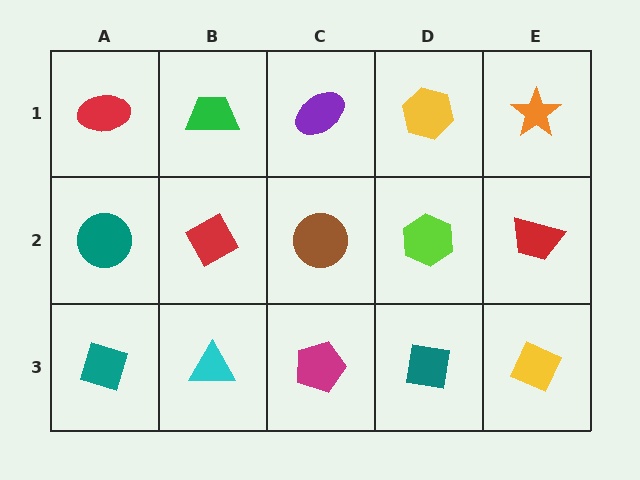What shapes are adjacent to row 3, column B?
A red diamond (row 2, column B), a teal diamond (row 3, column A), a magenta pentagon (row 3, column C).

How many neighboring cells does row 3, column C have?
3.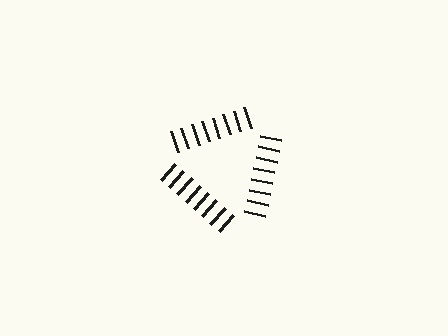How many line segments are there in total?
24 — 8 along each of the 3 edges.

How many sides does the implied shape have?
3 sides — the line-ends trace a triangle.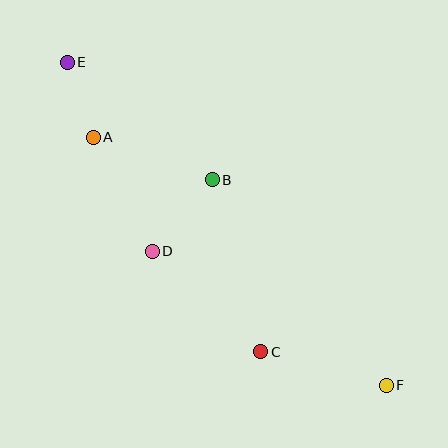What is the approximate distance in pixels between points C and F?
The distance between C and F is approximately 130 pixels.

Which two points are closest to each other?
Points A and E are closest to each other.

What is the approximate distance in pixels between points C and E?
The distance between C and E is approximately 348 pixels.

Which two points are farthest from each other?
Points E and F are farthest from each other.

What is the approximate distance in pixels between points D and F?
The distance between D and F is approximately 270 pixels.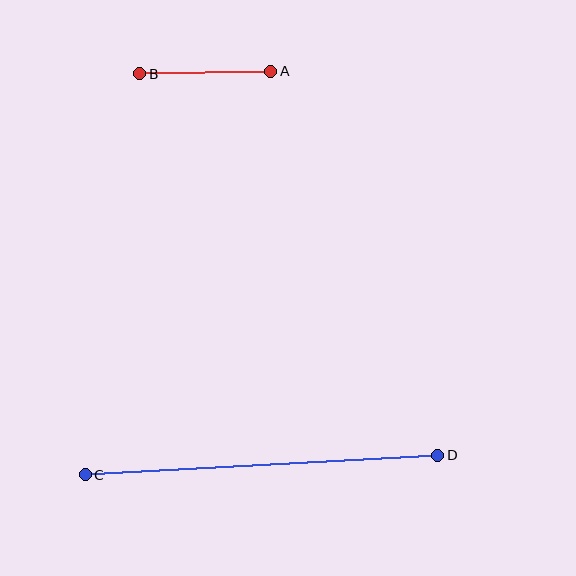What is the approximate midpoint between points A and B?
The midpoint is at approximately (205, 72) pixels.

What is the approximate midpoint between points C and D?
The midpoint is at approximately (261, 465) pixels.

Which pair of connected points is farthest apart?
Points C and D are farthest apart.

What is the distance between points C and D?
The distance is approximately 353 pixels.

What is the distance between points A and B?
The distance is approximately 131 pixels.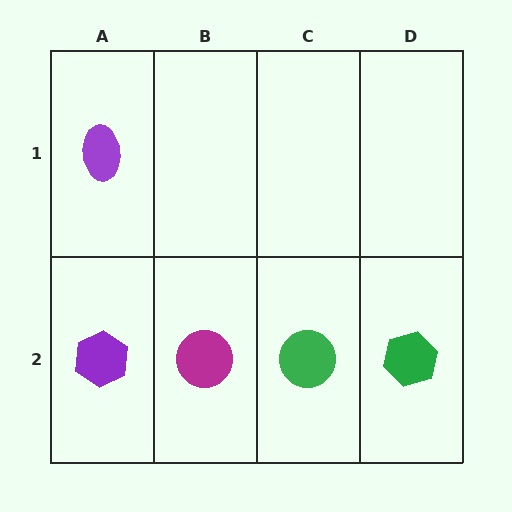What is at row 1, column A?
A purple ellipse.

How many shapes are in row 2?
4 shapes.